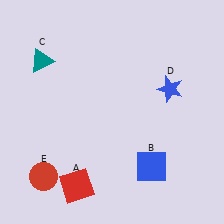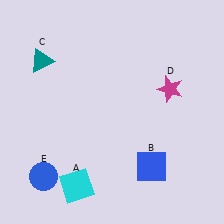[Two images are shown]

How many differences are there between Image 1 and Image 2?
There are 3 differences between the two images.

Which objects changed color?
A changed from red to cyan. D changed from blue to magenta. E changed from red to blue.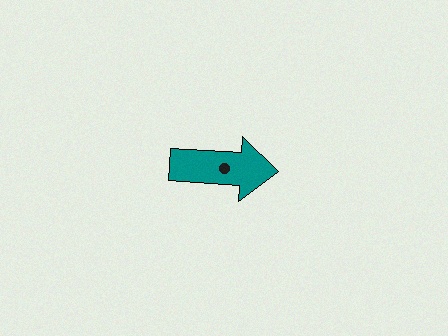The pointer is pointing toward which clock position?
Roughly 3 o'clock.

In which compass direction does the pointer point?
East.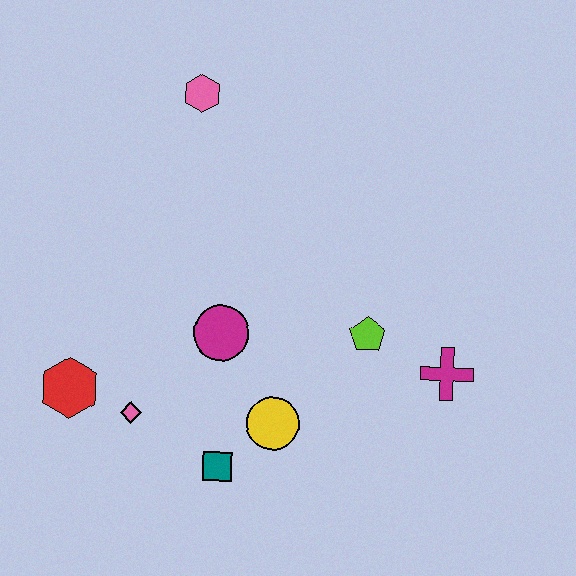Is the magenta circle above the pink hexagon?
No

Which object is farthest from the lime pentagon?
The red hexagon is farthest from the lime pentagon.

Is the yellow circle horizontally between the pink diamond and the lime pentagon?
Yes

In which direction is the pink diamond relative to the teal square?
The pink diamond is to the left of the teal square.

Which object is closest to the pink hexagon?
The magenta circle is closest to the pink hexagon.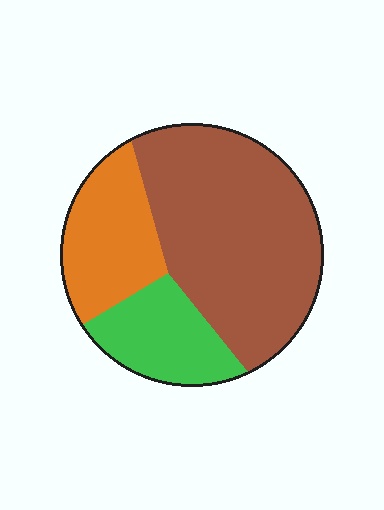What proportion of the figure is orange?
Orange covers 23% of the figure.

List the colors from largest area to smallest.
From largest to smallest: brown, orange, green.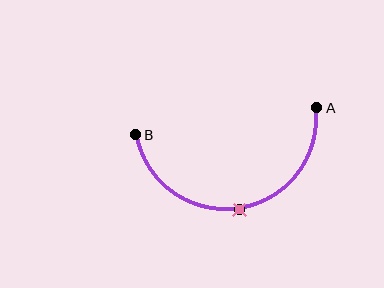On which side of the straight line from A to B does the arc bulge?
The arc bulges below the straight line connecting A and B.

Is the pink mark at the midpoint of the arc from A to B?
Yes. The pink mark lies on the arc at equal arc-length from both A and B — it is the arc midpoint.